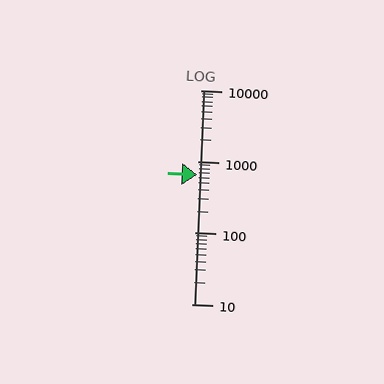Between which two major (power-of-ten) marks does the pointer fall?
The pointer is between 100 and 1000.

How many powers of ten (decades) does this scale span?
The scale spans 3 decades, from 10 to 10000.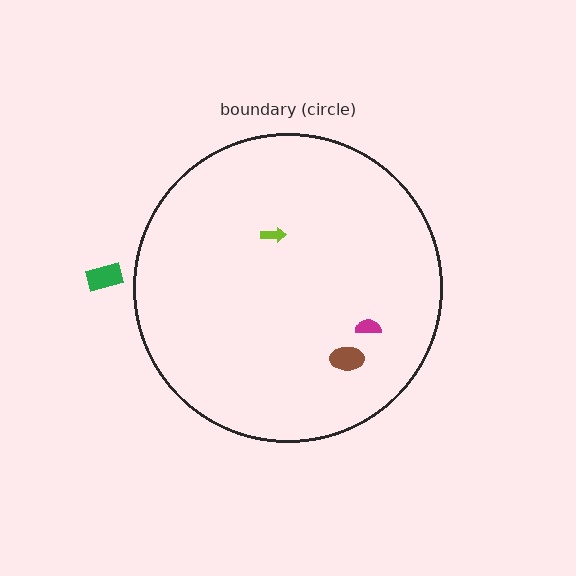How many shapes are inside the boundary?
3 inside, 1 outside.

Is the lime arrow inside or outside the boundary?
Inside.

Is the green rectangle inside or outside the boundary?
Outside.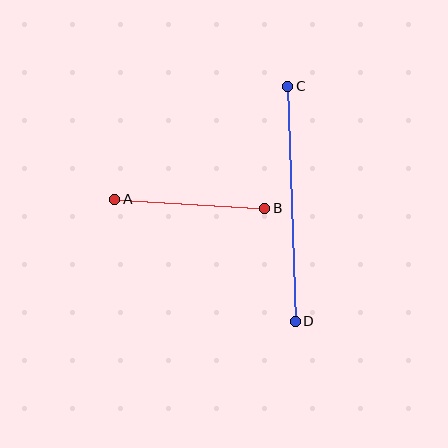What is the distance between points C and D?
The distance is approximately 235 pixels.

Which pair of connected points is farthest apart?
Points C and D are farthest apart.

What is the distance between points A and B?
The distance is approximately 150 pixels.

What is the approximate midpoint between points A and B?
The midpoint is at approximately (190, 204) pixels.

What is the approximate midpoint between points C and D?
The midpoint is at approximately (292, 204) pixels.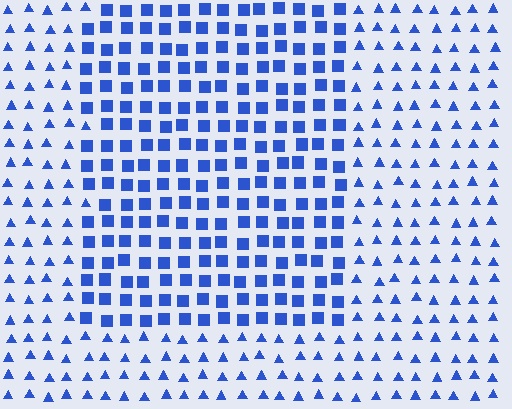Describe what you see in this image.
The image is filled with small blue elements arranged in a uniform grid. A rectangle-shaped region contains squares, while the surrounding area contains triangles. The boundary is defined purely by the change in element shape.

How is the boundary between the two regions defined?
The boundary is defined by a change in element shape: squares inside vs. triangles outside. All elements share the same color and spacing.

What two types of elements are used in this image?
The image uses squares inside the rectangle region and triangles outside it.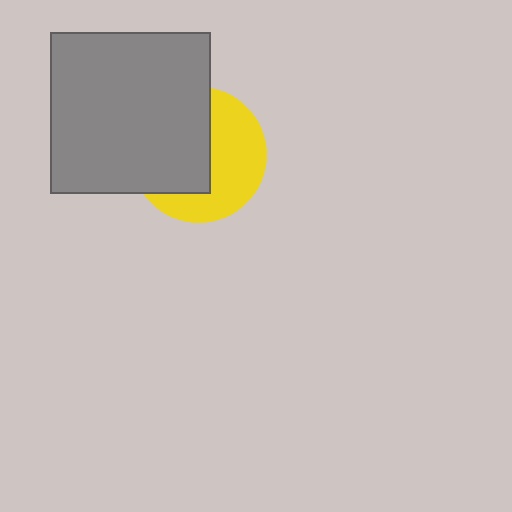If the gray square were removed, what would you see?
You would see the complete yellow circle.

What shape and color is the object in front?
The object in front is a gray square.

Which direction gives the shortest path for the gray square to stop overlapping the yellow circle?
Moving left gives the shortest separation.